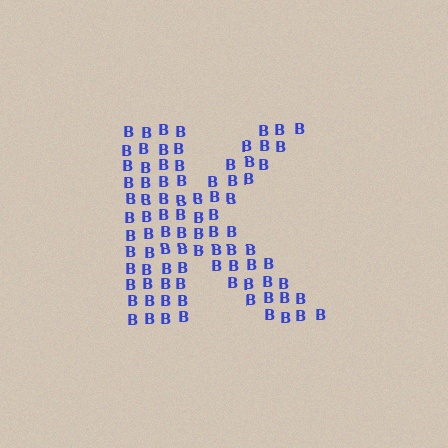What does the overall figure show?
The overall figure shows the letter K.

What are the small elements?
The small elements are letter B's.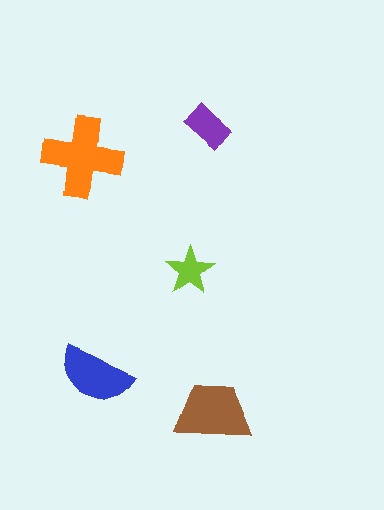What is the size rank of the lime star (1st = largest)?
5th.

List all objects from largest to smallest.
The orange cross, the brown trapezoid, the blue semicircle, the purple rectangle, the lime star.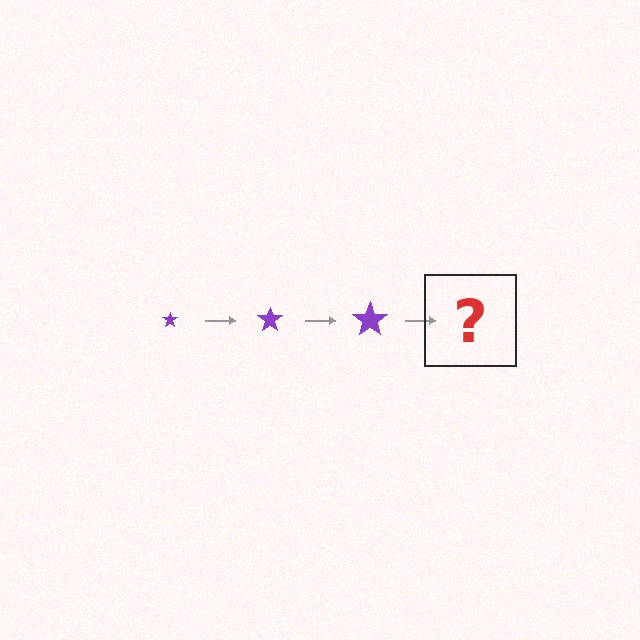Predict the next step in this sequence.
The next step is a purple star, larger than the previous one.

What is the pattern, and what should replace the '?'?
The pattern is that the star gets progressively larger each step. The '?' should be a purple star, larger than the previous one.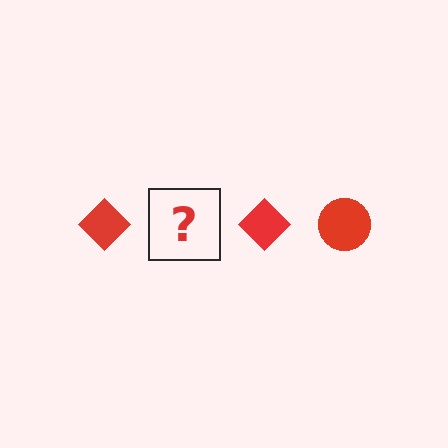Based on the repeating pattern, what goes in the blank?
The blank should be a red circle.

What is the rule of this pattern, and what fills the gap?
The rule is that the pattern cycles through diamond, circle shapes in red. The gap should be filled with a red circle.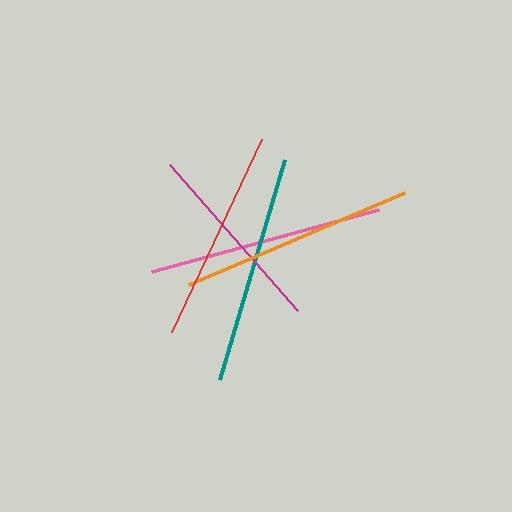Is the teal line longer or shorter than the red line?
The teal line is longer than the red line.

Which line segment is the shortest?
The magenta line is the shortest at approximately 194 pixels.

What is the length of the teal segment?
The teal segment is approximately 229 pixels long.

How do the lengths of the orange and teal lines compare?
The orange and teal lines are approximately the same length.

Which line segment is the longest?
The pink line is the longest at approximately 235 pixels.